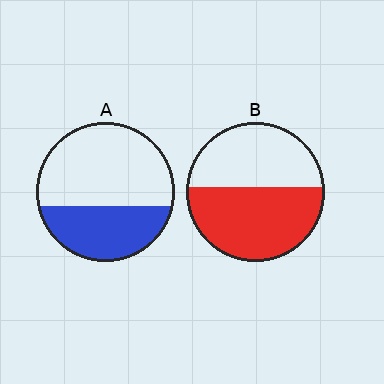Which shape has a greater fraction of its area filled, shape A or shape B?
Shape B.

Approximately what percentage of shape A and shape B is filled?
A is approximately 35% and B is approximately 55%.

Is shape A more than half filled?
No.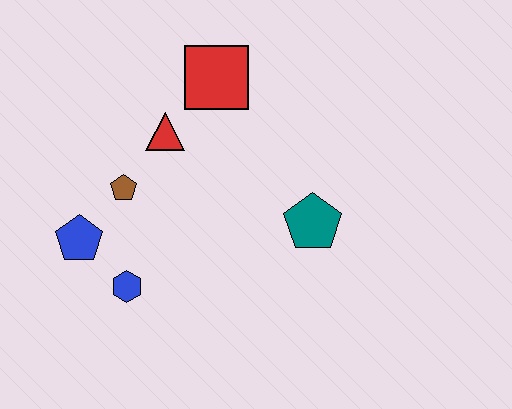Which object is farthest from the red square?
The blue hexagon is farthest from the red square.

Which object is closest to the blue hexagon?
The blue pentagon is closest to the blue hexagon.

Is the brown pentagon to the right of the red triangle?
No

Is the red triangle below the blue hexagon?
No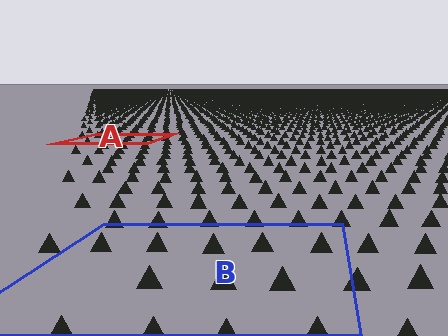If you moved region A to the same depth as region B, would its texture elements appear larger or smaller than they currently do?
They would appear larger. At a closer depth, the same texture elements are projected at a bigger on-screen size.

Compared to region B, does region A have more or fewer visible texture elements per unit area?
Region A has more texture elements per unit area — they are packed more densely because it is farther away.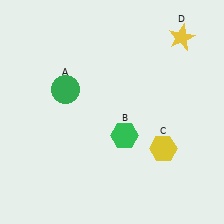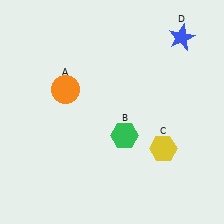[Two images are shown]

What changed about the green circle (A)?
In Image 1, A is green. In Image 2, it changed to orange.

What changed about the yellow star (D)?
In Image 1, D is yellow. In Image 2, it changed to blue.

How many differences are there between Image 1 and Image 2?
There are 2 differences between the two images.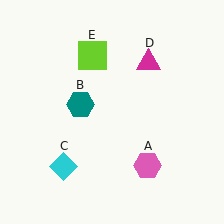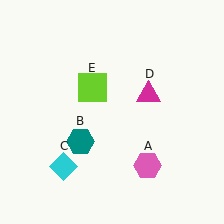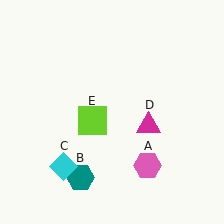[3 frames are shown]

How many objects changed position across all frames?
3 objects changed position: teal hexagon (object B), magenta triangle (object D), lime square (object E).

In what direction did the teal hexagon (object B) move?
The teal hexagon (object B) moved down.